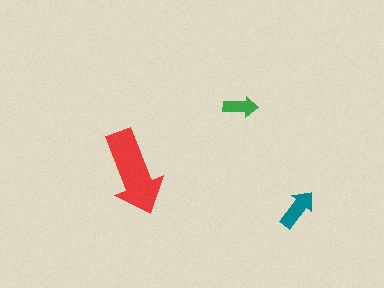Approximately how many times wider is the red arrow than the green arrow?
About 2.5 times wider.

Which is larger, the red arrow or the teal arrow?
The red one.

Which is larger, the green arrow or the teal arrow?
The teal one.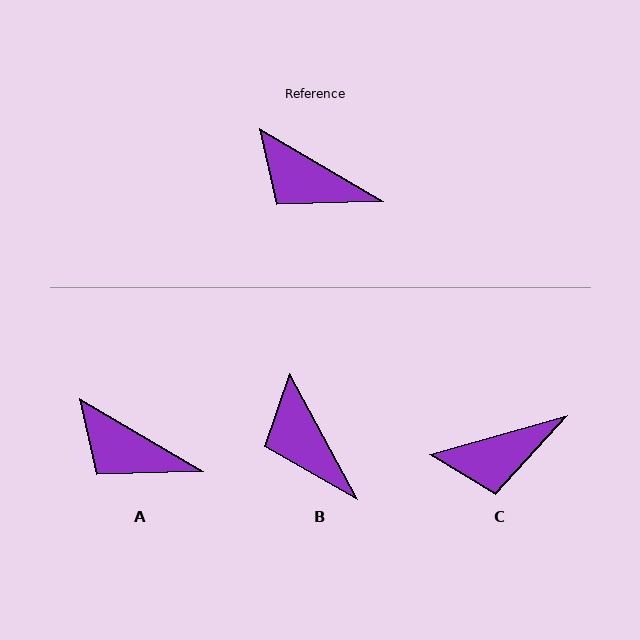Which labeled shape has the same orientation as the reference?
A.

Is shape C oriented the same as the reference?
No, it is off by about 46 degrees.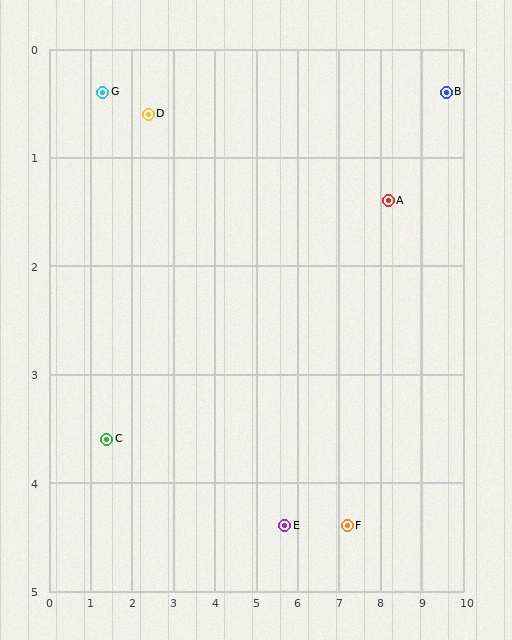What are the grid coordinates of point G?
Point G is at approximately (1.3, 0.4).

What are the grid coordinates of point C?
Point C is at approximately (1.4, 3.6).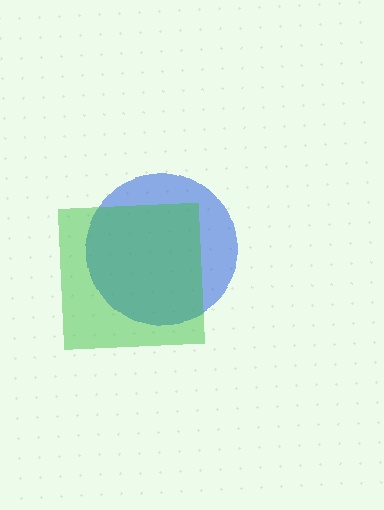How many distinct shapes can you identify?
There are 2 distinct shapes: a blue circle, a green square.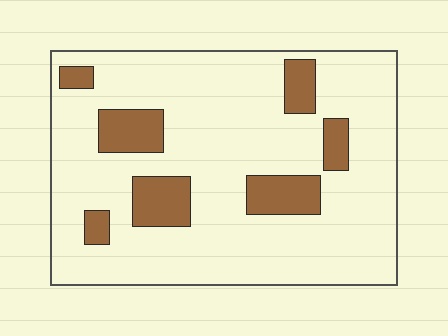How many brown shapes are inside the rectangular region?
7.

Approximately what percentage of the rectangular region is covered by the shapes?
Approximately 15%.